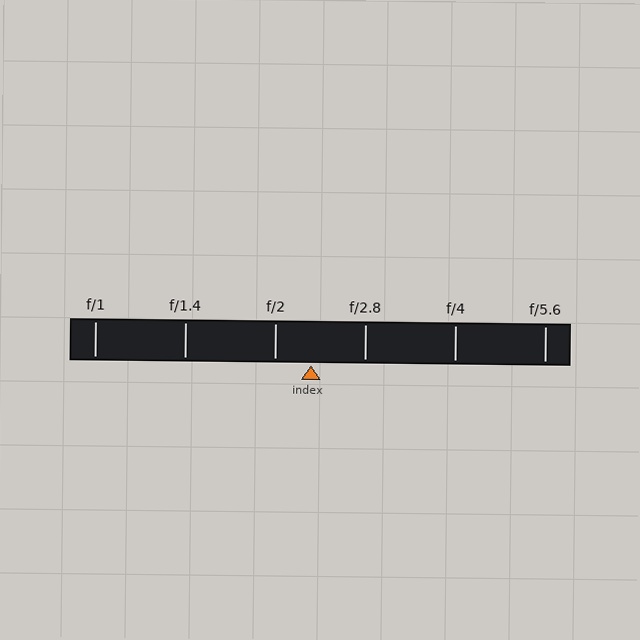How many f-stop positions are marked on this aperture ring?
There are 6 f-stop positions marked.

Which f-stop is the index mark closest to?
The index mark is closest to f/2.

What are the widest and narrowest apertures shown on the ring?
The widest aperture shown is f/1 and the narrowest is f/5.6.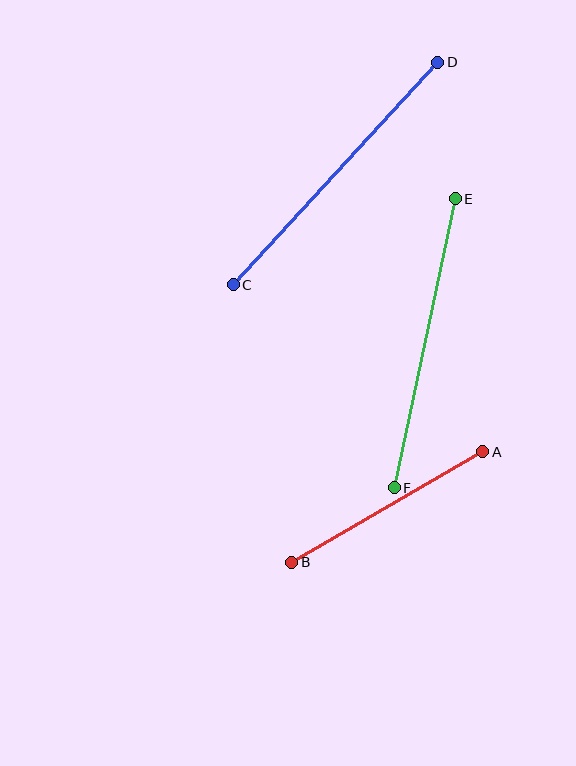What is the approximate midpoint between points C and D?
The midpoint is at approximately (336, 174) pixels.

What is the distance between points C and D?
The distance is approximately 302 pixels.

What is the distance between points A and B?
The distance is approximately 221 pixels.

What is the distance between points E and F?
The distance is approximately 295 pixels.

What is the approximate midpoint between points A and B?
The midpoint is at approximately (387, 507) pixels.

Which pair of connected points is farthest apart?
Points C and D are farthest apart.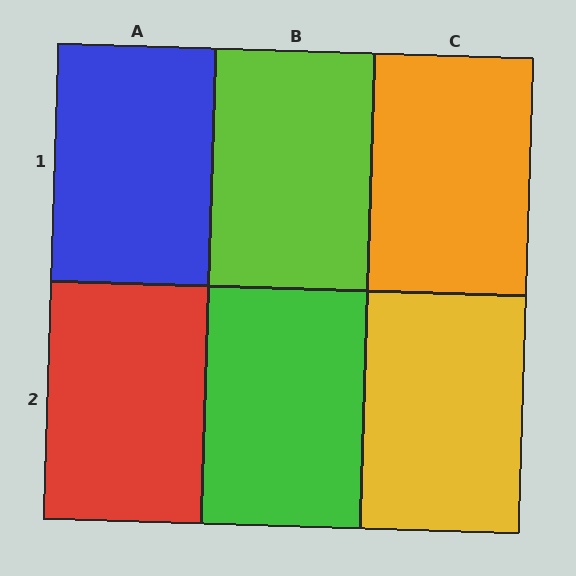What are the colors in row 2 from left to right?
Red, green, yellow.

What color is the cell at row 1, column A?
Blue.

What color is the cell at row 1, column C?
Orange.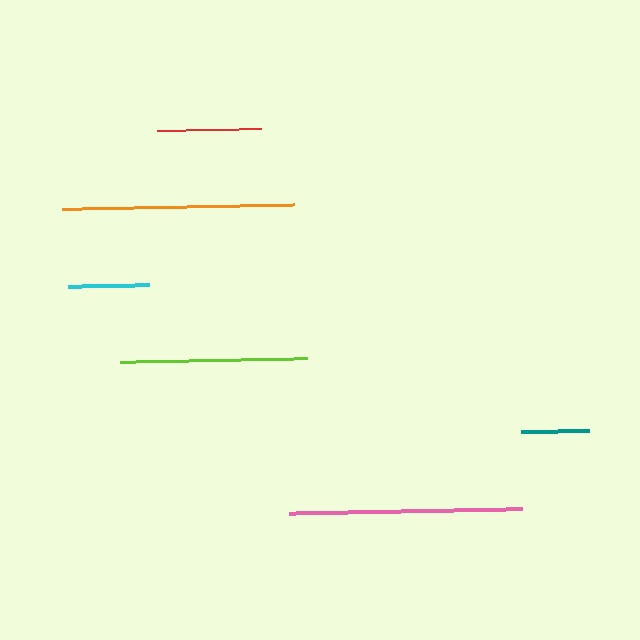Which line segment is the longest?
The pink line is the longest at approximately 234 pixels.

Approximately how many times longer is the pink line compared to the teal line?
The pink line is approximately 3.4 times the length of the teal line.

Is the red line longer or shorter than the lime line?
The lime line is longer than the red line.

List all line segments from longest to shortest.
From longest to shortest: pink, orange, lime, red, cyan, teal.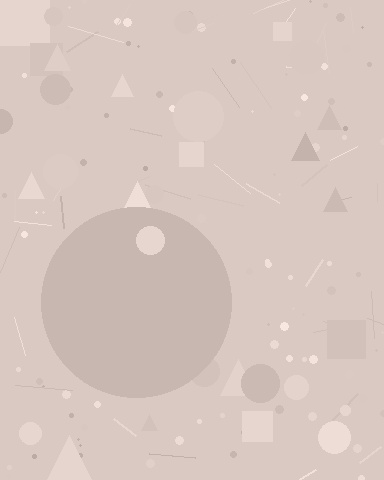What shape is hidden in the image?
A circle is hidden in the image.